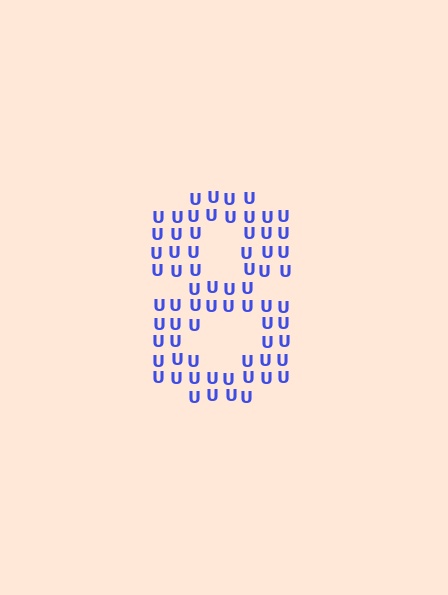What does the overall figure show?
The overall figure shows the digit 8.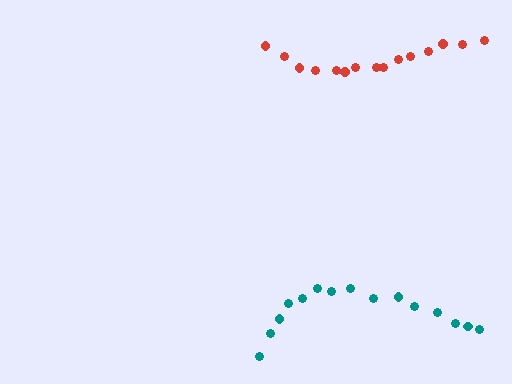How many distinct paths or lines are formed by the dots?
There are 2 distinct paths.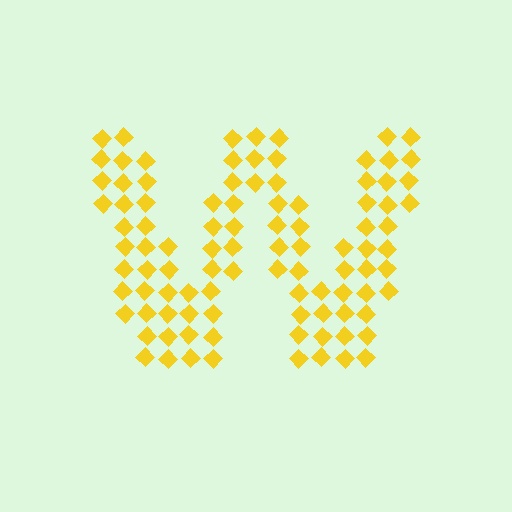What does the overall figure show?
The overall figure shows the letter W.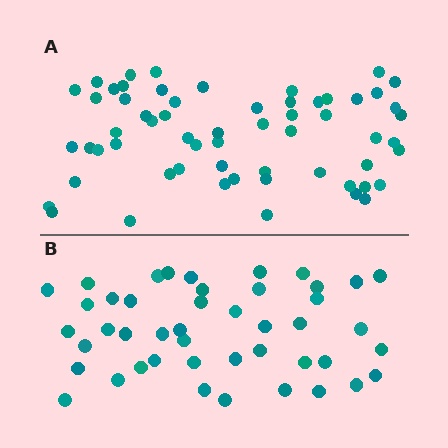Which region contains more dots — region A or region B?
Region A (the top region) has more dots.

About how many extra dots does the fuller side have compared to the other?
Region A has approximately 15 more dots than region B.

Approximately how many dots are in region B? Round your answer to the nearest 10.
About 40 dots. (The exact count is 45, which rounds to 40.)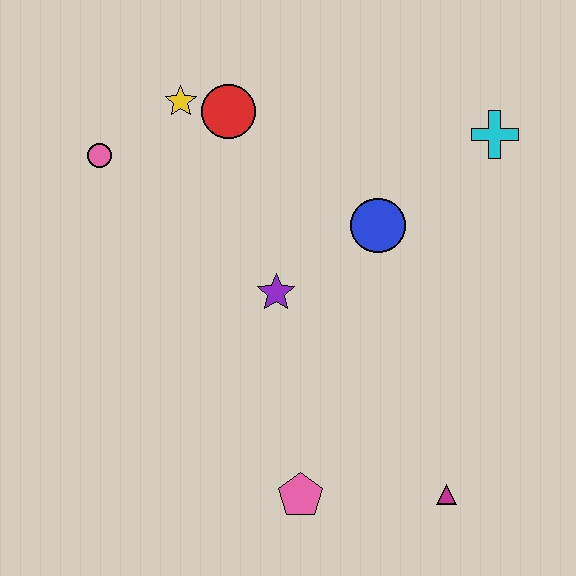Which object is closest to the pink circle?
The yellow star is closest to the pink circle.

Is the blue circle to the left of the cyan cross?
Yes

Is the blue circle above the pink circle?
No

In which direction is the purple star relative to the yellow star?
The purple star is below the yellow star.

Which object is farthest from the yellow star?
The magenta triangle is farthest from the yellow star.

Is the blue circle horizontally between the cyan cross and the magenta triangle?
No